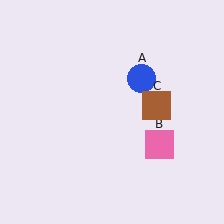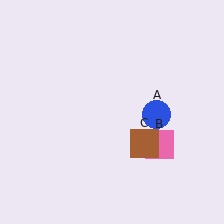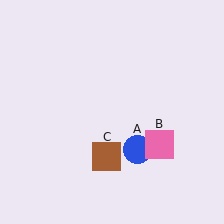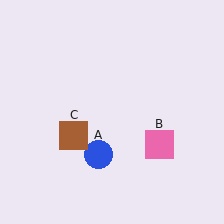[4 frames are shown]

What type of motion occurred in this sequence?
The blue circle (object A), brown square (object C) rotated clockwise around the center of the scene.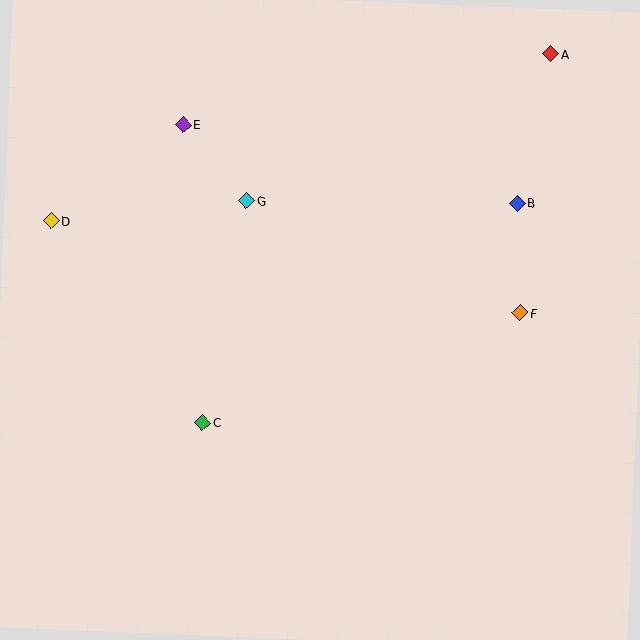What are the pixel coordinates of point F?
Point F is at (520, 313).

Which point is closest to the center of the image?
Point G at (246, 201) is closest to the center.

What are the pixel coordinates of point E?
Point E is at (183, 125).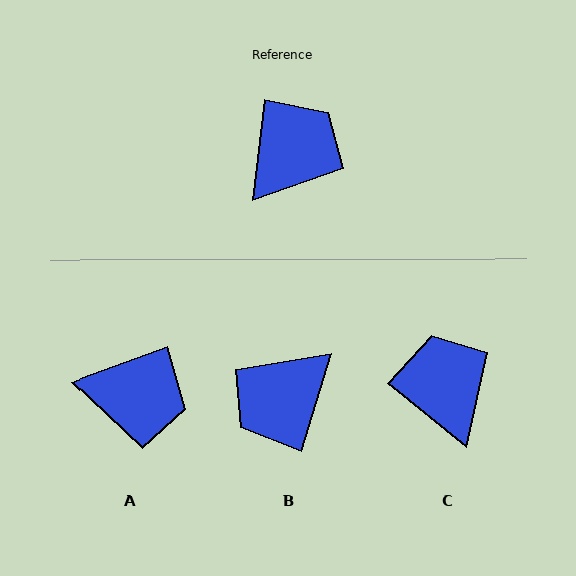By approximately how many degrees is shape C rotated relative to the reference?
Approximately 58 degrees counter-clockwise.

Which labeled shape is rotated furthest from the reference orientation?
B, about 170 degrees away.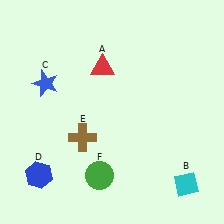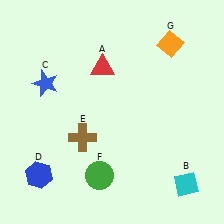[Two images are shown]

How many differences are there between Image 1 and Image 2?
There is 1 difference between the two images.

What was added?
An orange diamond (G) was added in Image 2.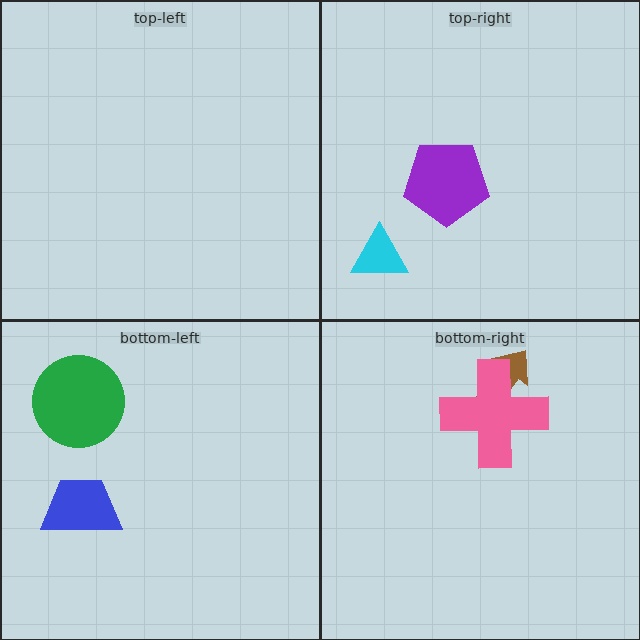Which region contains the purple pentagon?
The top-right region.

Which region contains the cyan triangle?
The top-right region.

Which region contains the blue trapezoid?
The bottom-left region.